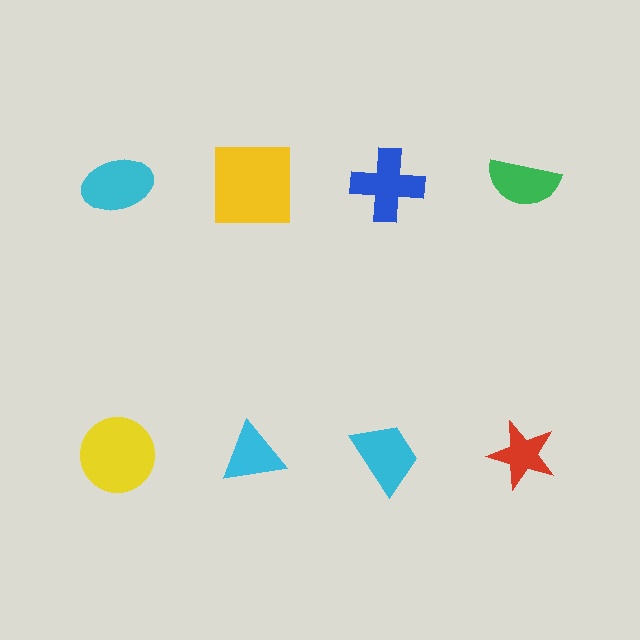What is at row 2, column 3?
A cyan trapezoid.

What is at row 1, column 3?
A blue cross.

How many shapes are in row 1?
4 shapes.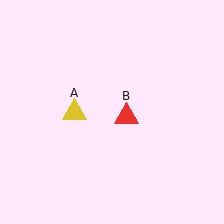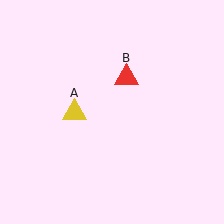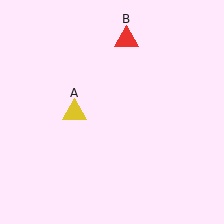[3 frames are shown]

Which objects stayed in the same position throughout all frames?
Yellow triangle (object A) remained stationary.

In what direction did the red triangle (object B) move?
The red triangle (object B) moved up.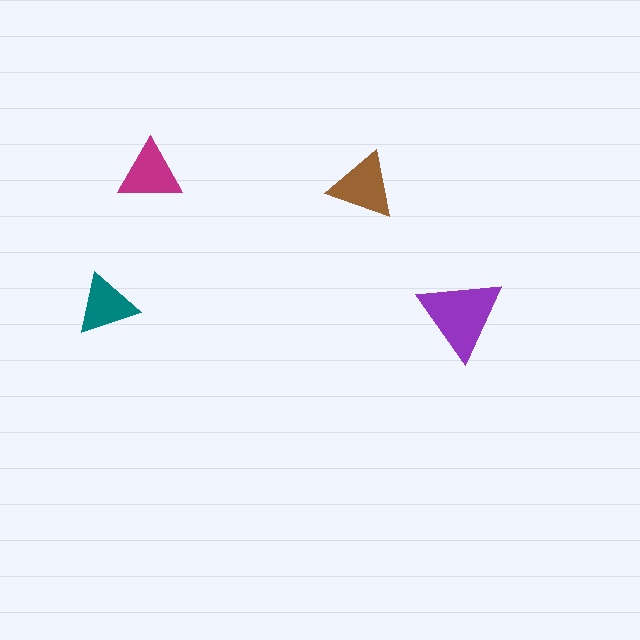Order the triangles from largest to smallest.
the purple one, the brown one, the magenta one, the teal one.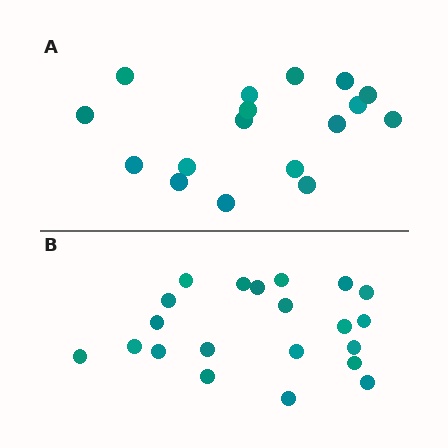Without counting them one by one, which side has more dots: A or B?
Region B (the bottom region) has more dots.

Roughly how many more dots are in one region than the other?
Region B has about 4 more dots than region A.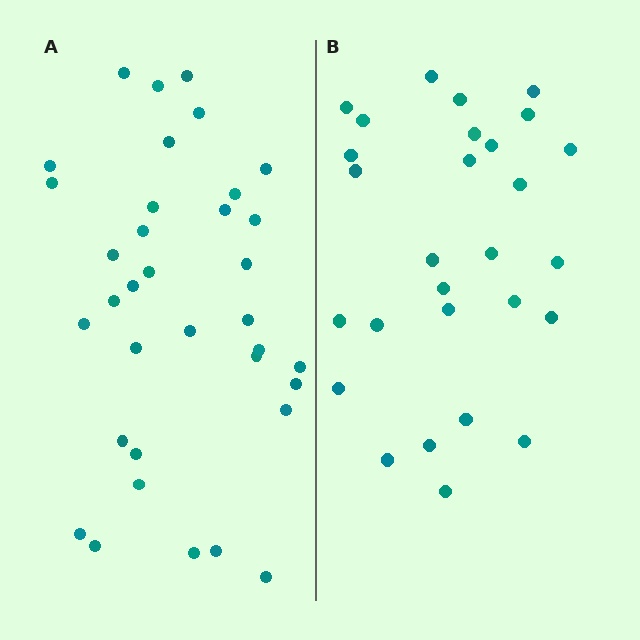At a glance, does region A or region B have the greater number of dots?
Region A (the left region) has more dots.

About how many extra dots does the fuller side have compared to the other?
Region A has roughly 8 or so more dots than region B.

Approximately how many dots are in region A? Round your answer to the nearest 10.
About 40 dots. (The exact count is 35, which rounds to 40.)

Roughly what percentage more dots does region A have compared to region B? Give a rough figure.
About 25% more.